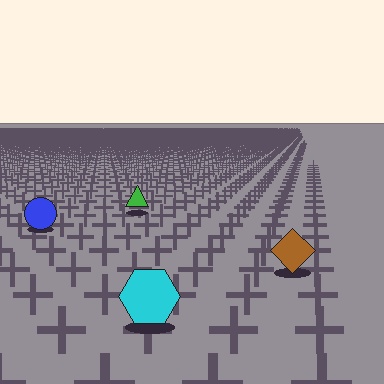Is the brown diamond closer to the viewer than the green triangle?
Yes. The brown diamond is closer — you can tell from the texture gradient: the ground texture is coarser near it.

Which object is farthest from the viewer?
The green triangle is farthest from the viewer. It appears smaller and the ground texture around it is denser.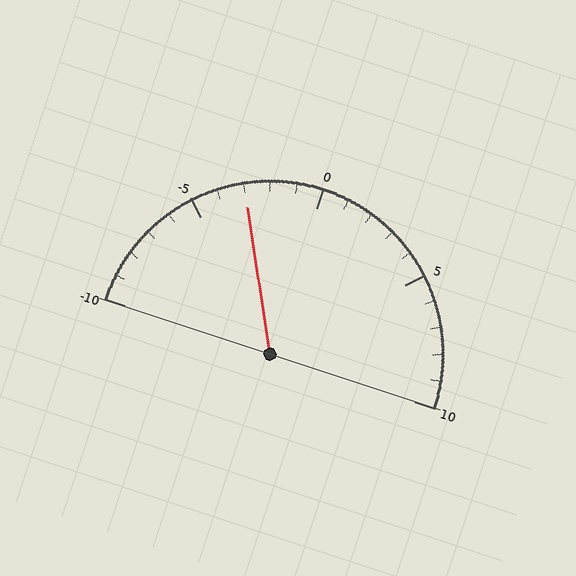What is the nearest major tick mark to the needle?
The nearest major tick mark is -5.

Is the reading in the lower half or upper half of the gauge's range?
The reading is in the lower half of the range (-10 to 10).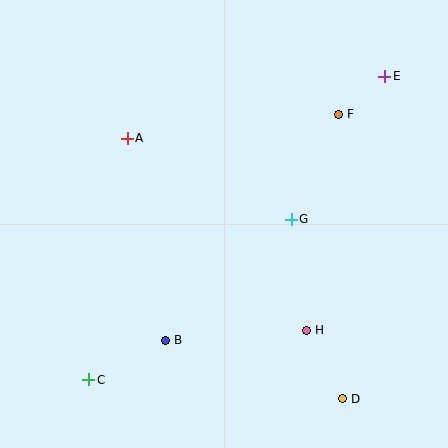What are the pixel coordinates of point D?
Point D is at (343, 399).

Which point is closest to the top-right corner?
Point E is closest to the top-right corner.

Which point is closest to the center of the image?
Point G at (291, 219) is closest to the center.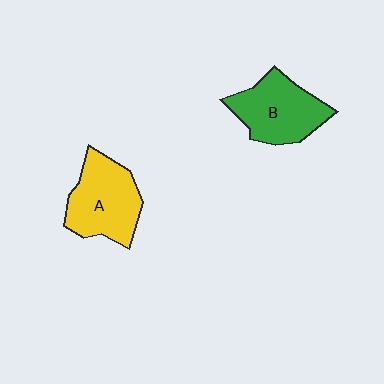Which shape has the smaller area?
Shape B (green).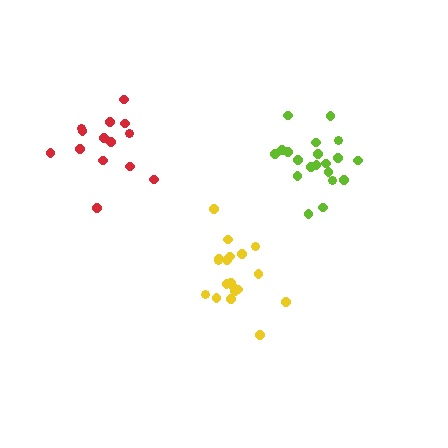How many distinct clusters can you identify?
There are 3 distinct clusters.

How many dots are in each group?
Group 1: 19 dots, Group 2: 14 dots, Group 3: 20 dots (53 total).